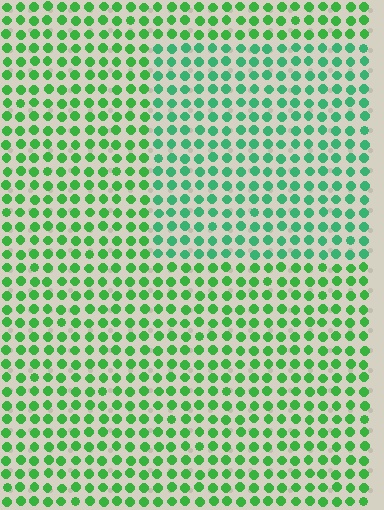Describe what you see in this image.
The image is filled with small green elements in a uniform arrangement. A rectangle-shaped region is visible where the elements are tinted to a slightly different hue, forming a subtle color boundary.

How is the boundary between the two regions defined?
The boundary is defined purely by a slight shift in hue (about 25 degrees). Spacing, size, and orientation are identical on both sides.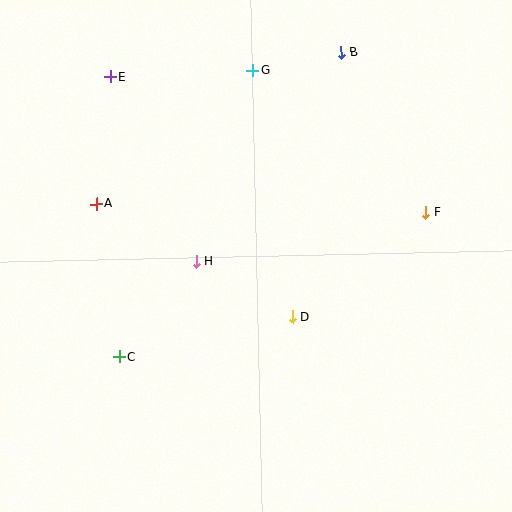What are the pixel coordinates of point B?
Point B is at (341, 52).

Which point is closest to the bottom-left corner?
Point C is closest to the bottom-left corner.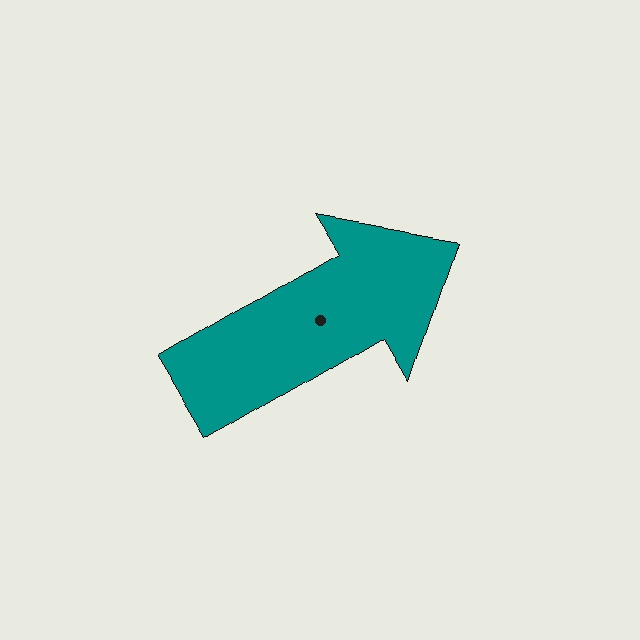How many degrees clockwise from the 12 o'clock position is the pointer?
Approximately 59 degrees.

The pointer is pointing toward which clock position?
Roughly 2 o'clock.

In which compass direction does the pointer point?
Northeast.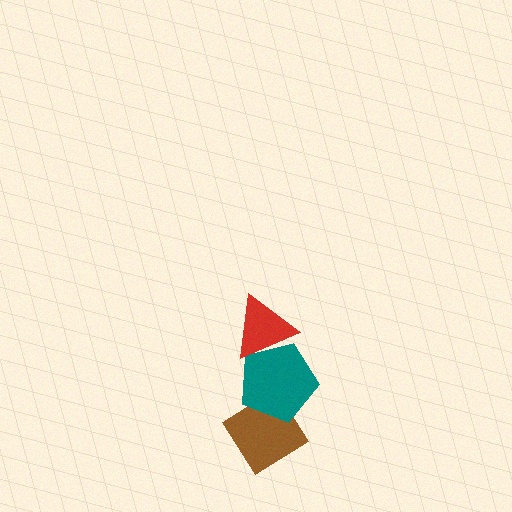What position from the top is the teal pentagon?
The teal pentagon is 2nd from the top.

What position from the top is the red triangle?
The red triangle is 1st from the top.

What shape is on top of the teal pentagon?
The red triangle is on top of the teal pentagon.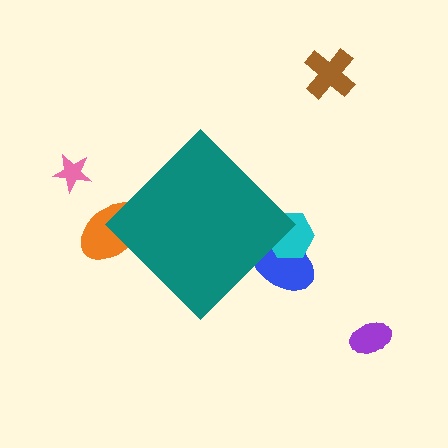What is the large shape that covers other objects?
A teal diamond.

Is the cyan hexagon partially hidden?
Yes, the cyan hexagon is partially hidden behind the teal diamond.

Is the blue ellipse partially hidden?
Yes, the blue ellipse is partially hidden behind the teal diamond.